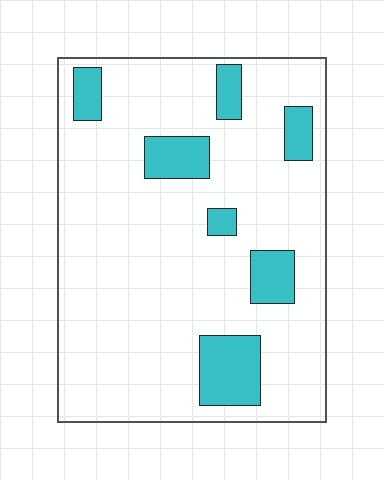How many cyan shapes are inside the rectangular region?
7.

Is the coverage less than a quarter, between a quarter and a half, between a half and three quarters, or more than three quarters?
Less than a quarter.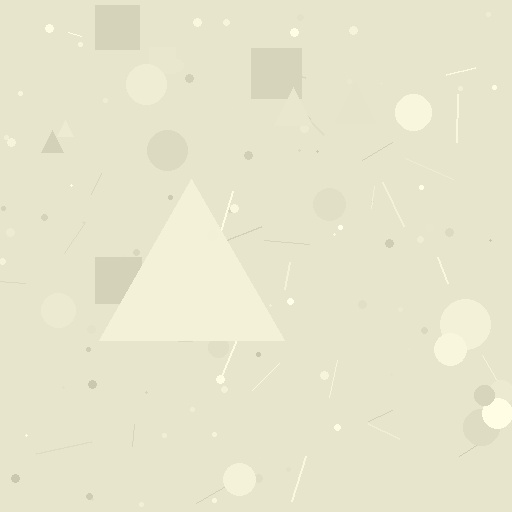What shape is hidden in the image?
A triangle is hidden in the image.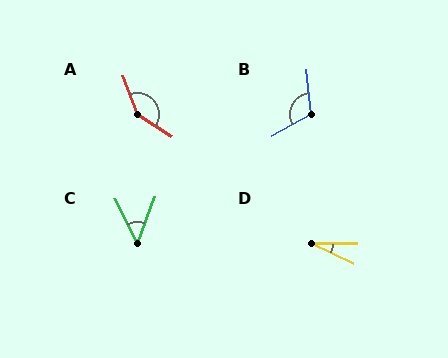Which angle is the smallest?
D, at approximately 25 degrees.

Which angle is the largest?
A, at approximately 144 degrees.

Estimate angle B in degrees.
Approximately 114 degrees.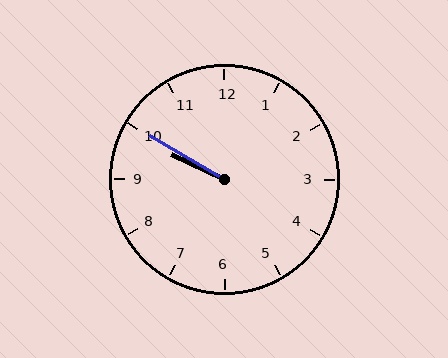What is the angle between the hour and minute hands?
Approximately 5 degrees.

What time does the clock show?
9:50.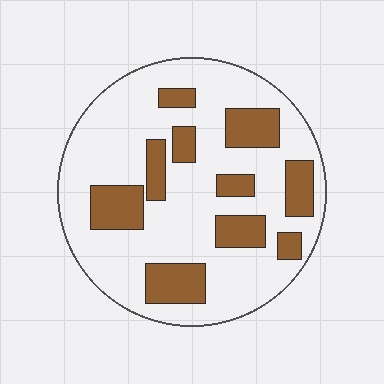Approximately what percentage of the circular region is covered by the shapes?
Approximately 25%.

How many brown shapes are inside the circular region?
10.